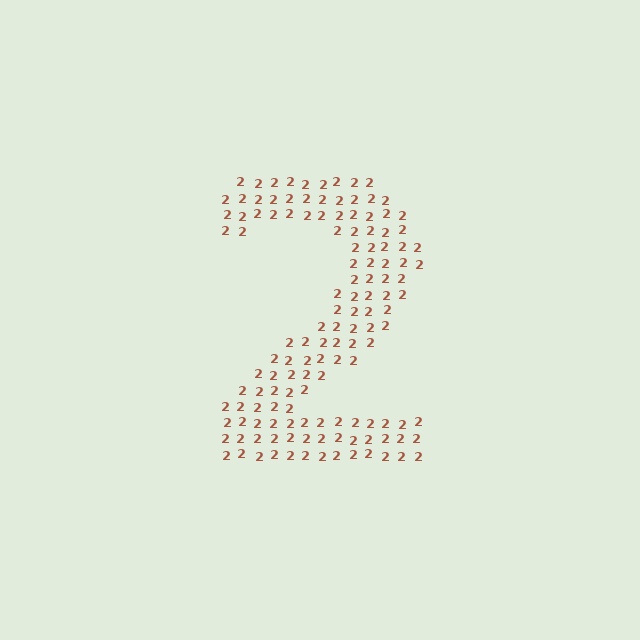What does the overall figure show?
The overall figure shows the digit 2.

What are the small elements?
The small elements are digit 2's.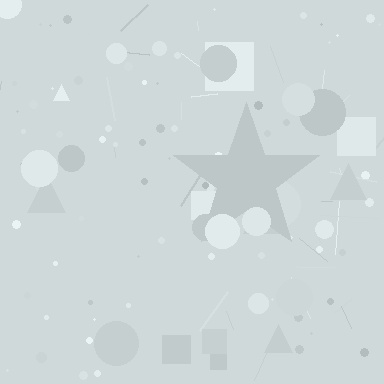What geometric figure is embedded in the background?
A star is embedded in the background.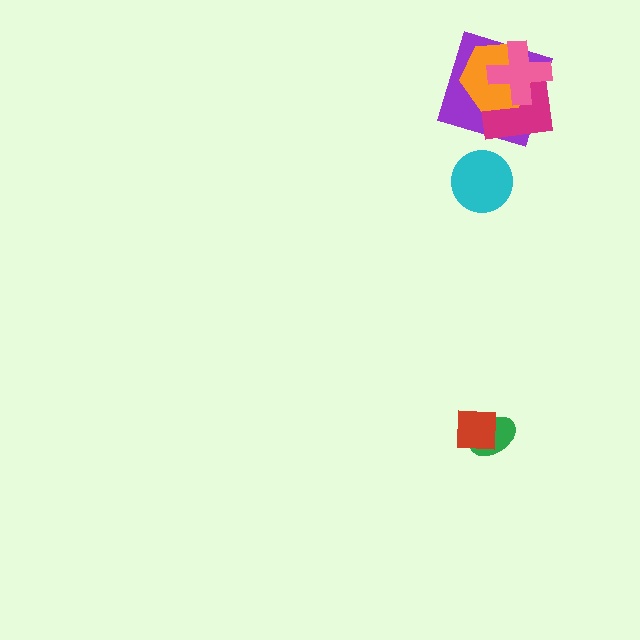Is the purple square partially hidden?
Yes, it is partially covered by another shape.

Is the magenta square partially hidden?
Yes, it is partially covered by another shape.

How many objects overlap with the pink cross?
3 objects overlap with the pink cross.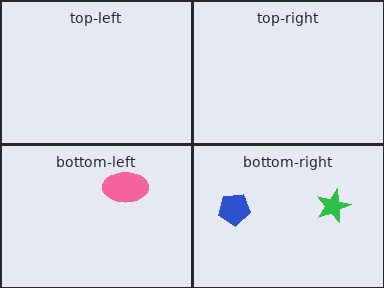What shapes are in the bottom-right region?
The blue pentagon, the green star.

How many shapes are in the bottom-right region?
2.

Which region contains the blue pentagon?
The bottom-right region.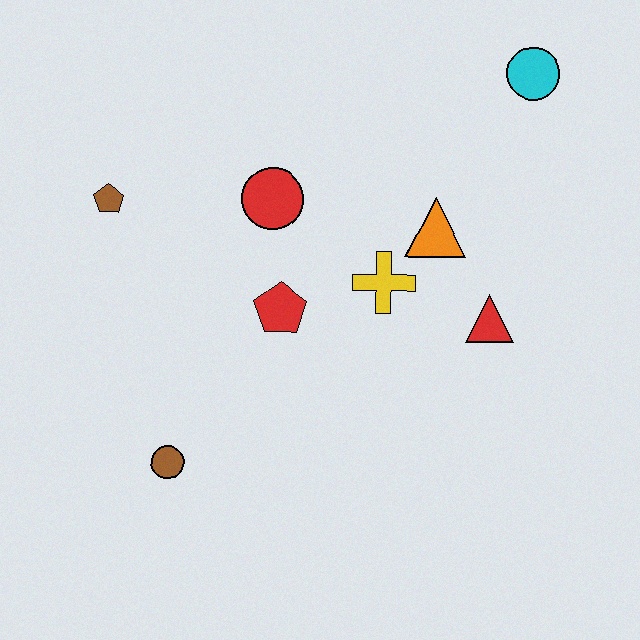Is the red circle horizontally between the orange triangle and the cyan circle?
No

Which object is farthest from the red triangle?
The brown pentagon is farthest from the red triangle.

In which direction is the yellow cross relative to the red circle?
The yellow cross is to the right of the red circle.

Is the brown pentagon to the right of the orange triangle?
No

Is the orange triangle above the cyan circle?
No